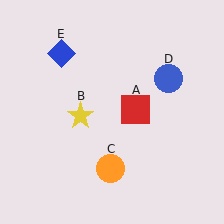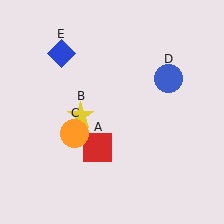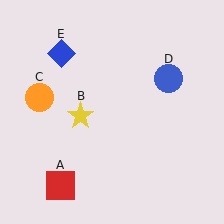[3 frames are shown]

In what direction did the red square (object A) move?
The red square (object A) moved down and to the left.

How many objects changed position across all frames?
2 objects changed position: red square (object A), orange circle (object C).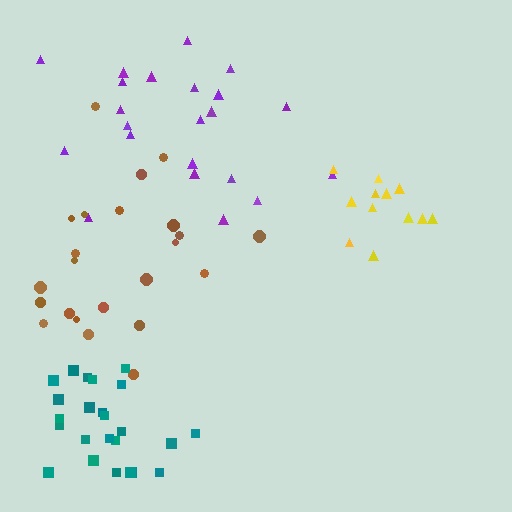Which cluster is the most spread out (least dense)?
Brown.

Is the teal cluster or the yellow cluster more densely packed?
Teal.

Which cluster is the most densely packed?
Teal.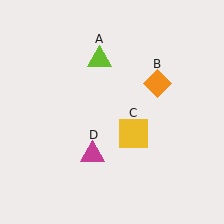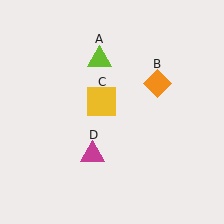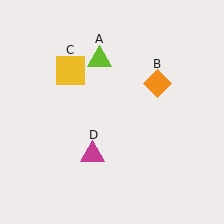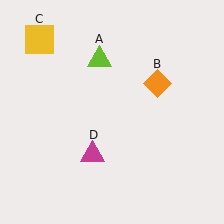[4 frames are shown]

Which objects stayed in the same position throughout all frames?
Lime triangle (object A) and orange diamond (object B) and magenta triangle (object D) remained stationary.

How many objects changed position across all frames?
1 object changed position: yellow square (object C).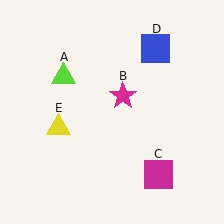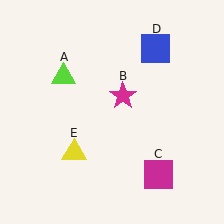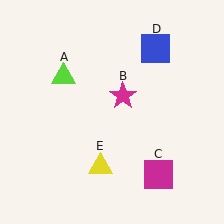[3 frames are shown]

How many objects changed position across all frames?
1 object changed position: yellow triangle (object E).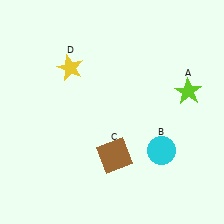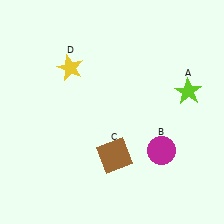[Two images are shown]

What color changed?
The circle (B) changed from cyan in Image 1 to magenta in Image 2.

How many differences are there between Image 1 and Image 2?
There is 1 difference between the two images.